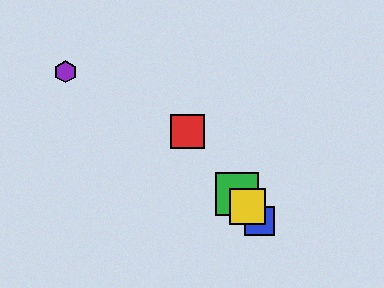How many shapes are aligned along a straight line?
4 shapes (the red square, the blue square, the green square, the yellow square) are aligned along a straight line.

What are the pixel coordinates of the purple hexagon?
The purple hexagon is at (66, 72).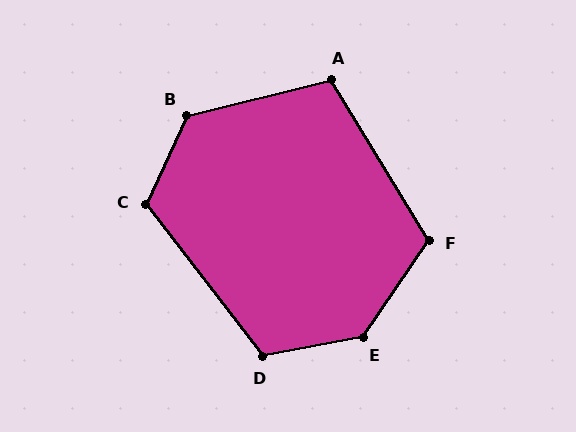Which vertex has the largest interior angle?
E, at approximately 135 degrees.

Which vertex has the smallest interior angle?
A, at approximately 107 degrees.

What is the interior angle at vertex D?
Approximately 117 degrees (obtuse).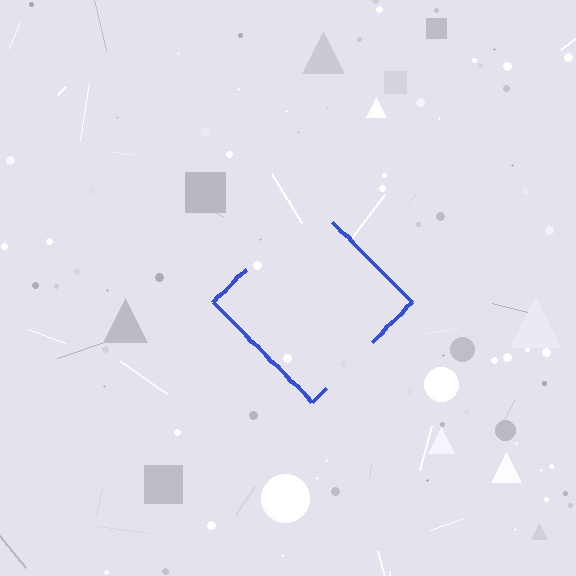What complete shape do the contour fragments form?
The contour fragments form a diamond.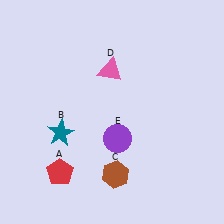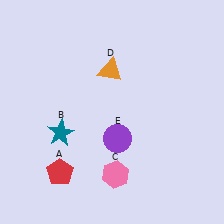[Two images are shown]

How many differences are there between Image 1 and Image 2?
There are 2 differences between the two images.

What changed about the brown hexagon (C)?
In Image 1, C is brown. In Image 2, it changed to pink.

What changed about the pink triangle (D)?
In Image 1, D is pink. In Image 2, it changed to orange.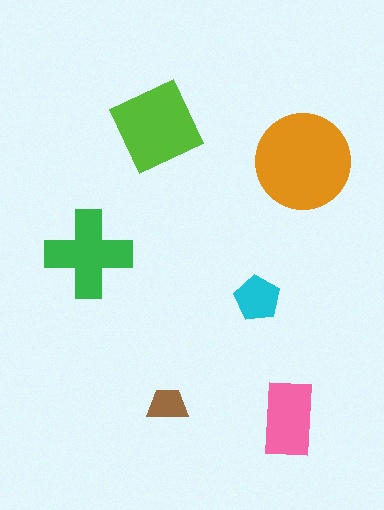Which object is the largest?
The orange circle.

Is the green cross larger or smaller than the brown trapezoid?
Larger.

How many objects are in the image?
There are 6 objects in the image.